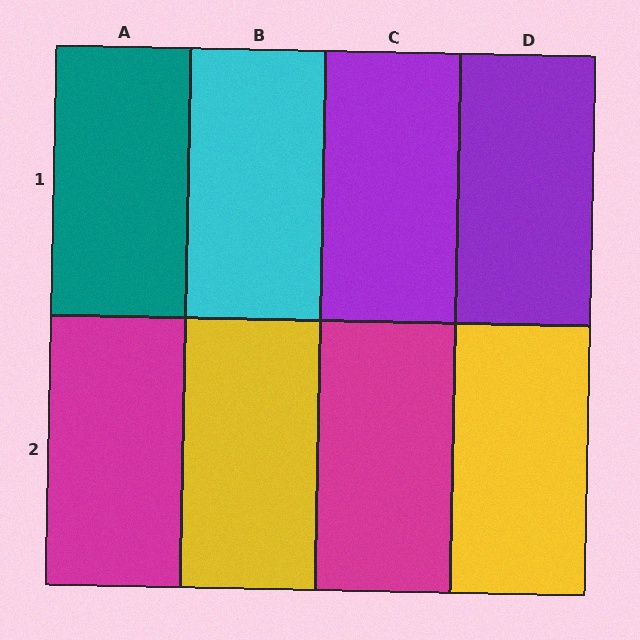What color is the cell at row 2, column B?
Yellow.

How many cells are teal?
1 cell is teal.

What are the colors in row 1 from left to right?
Teal, cyan, purple, purple.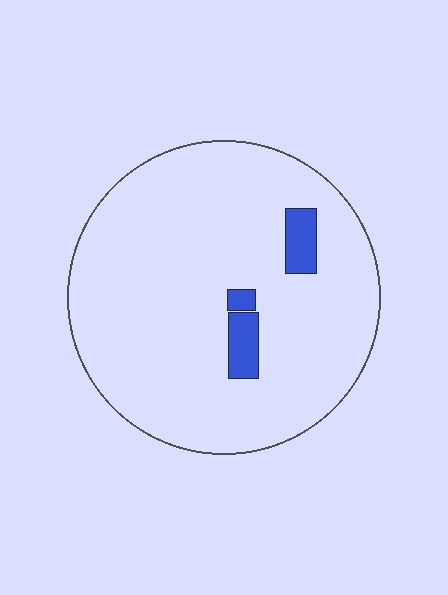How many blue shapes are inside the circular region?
3.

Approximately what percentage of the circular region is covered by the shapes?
Approximately 5%.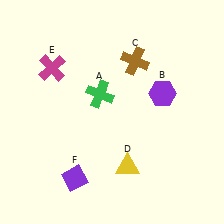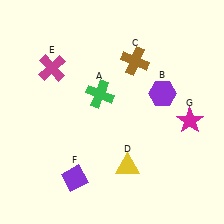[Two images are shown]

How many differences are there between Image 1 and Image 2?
There is 1 difference between the two images.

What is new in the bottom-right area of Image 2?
A magenta star (G) was added in the bottom-right area of Image 2.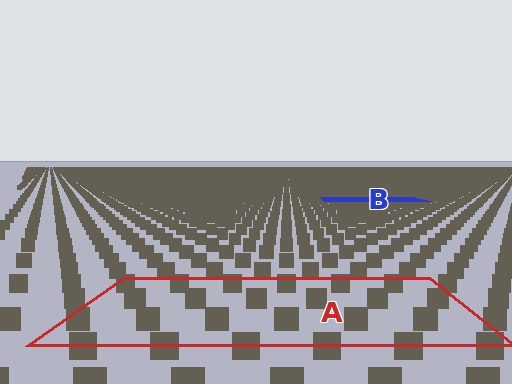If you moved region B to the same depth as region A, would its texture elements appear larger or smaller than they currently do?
They would appear larger. At a closer depth, the same texture elements are projected at a bigger on-screen size.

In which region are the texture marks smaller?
The texture marks are smaller in region B, because it is farther away.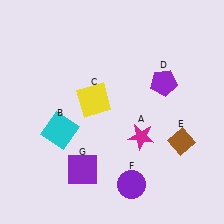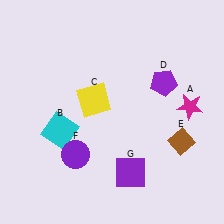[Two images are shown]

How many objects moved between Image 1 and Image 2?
3 objects moved between the two images.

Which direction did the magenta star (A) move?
The magenta star (A) moved right.